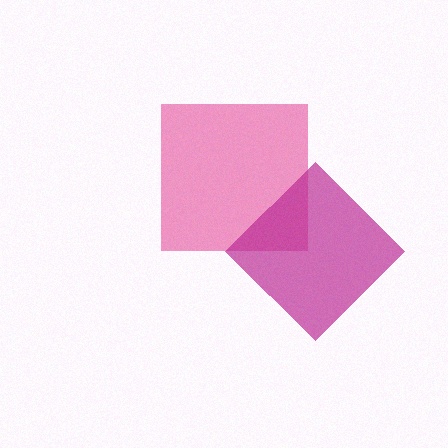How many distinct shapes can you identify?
There are 2 distinct shapes: a pink square, a magenta diamond.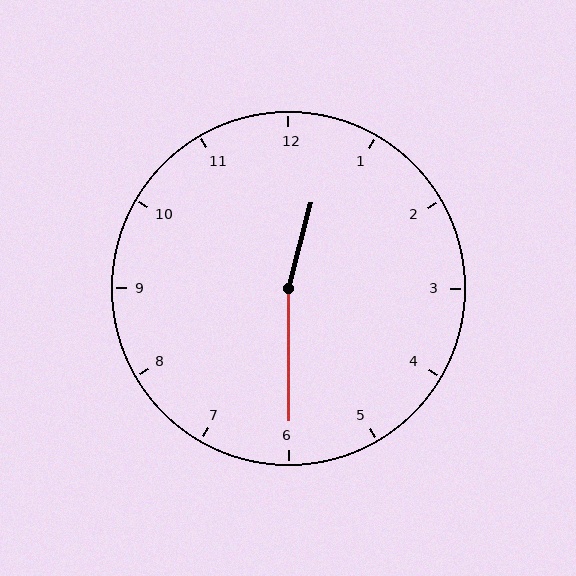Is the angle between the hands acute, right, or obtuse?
It is obtuse.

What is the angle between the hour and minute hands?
Approximately 165 degrees.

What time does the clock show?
12:30.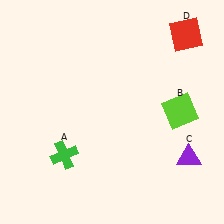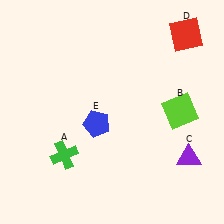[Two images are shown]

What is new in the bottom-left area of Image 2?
A blue pentagon (E) was added in the bottom-left area of Image 2.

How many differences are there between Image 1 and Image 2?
There is 1 difference between the two images.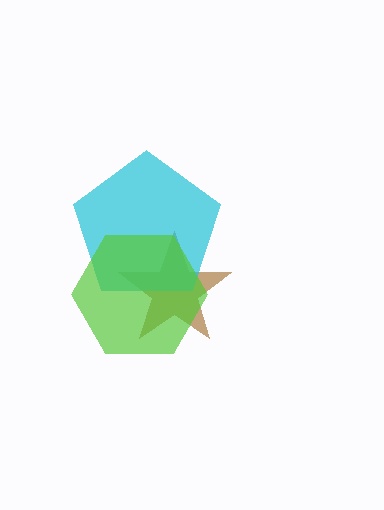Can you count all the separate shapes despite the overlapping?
Yes, there are 3 separate shapes.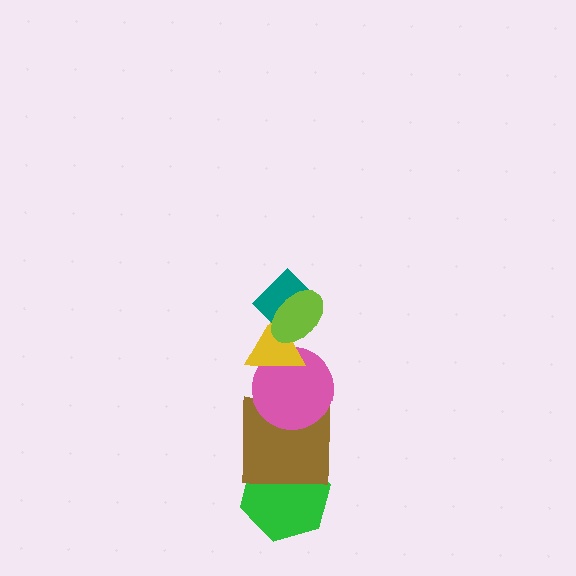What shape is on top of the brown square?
The pink circle is on top of the brown square.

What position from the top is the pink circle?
The pink circle is 4th from the top.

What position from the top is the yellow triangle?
The yellow triangle is 3rd from the top.